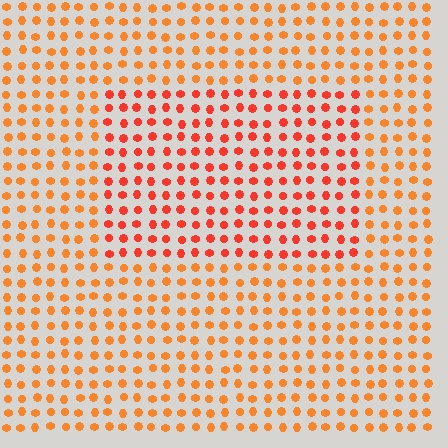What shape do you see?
I see a rectangle.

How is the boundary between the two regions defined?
The boundary is defined purely by a slight shift in hue (about 23 degrees). Spacing, size, and orientation are identical on both sides.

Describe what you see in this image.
The image is filled with small orange elements in a uniform arrangement. A rectangle-shaped region is visible where the elements are tinted to a slightly different hue, forming a subtle color boundary.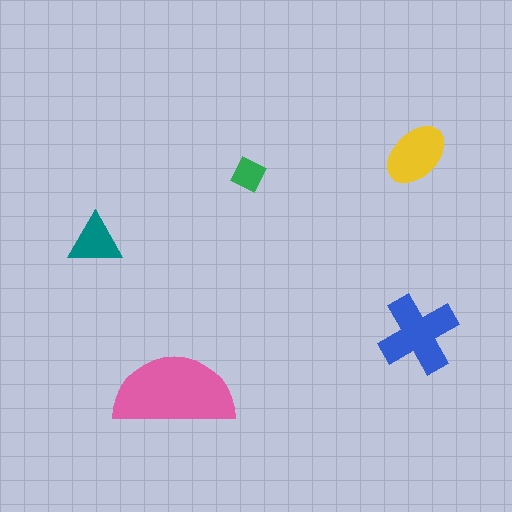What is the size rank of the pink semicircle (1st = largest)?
1st.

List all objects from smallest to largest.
The green square, the teal triangle, the yellow ellipse, the blue cross, the pink semicircle.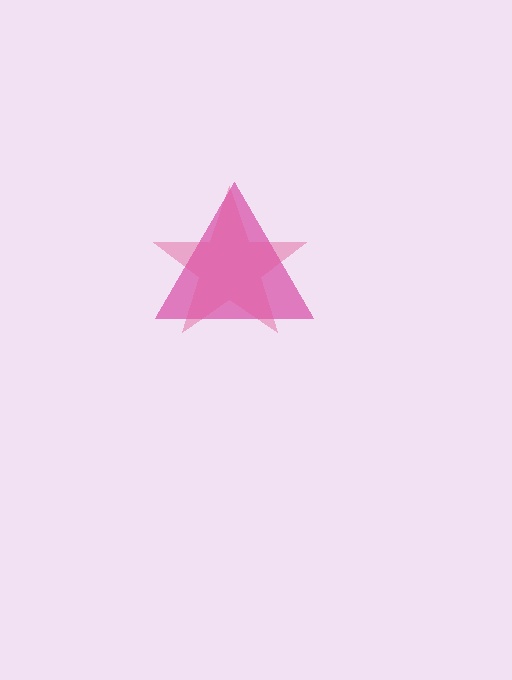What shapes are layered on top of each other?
The layered shapes are: a magenta triangle, a pink star.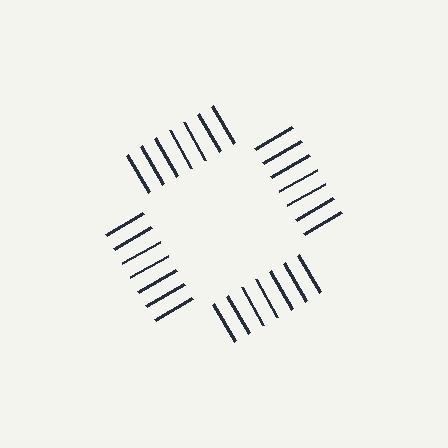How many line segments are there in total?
28 — 7 along each of the 4 edges.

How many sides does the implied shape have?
4 sides — the line-ends trace a square.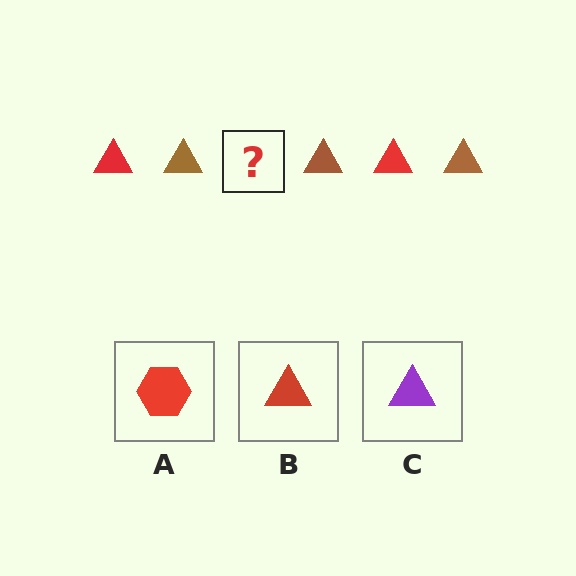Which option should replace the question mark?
Option B.